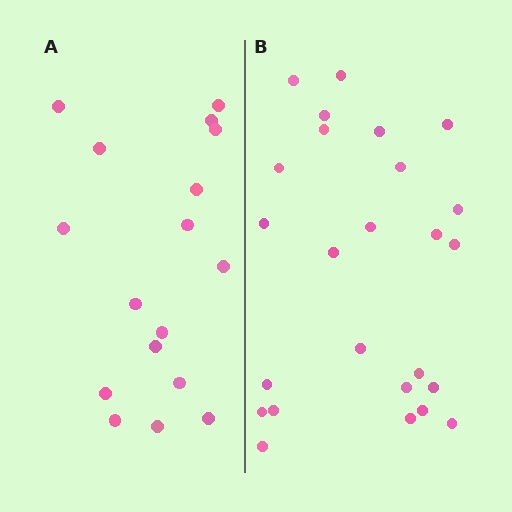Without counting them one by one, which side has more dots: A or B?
Region B (the right region) has more dots.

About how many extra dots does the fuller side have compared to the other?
Region B has roughly 8 or so more dots than region A.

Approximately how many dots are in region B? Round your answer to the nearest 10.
About 20 dots. (The exact count is 25, which rounds to 20.)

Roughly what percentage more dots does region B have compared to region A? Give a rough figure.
About 45% more.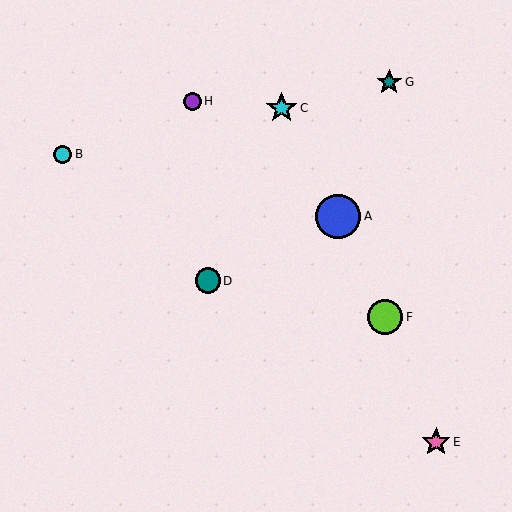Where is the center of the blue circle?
The center of the blue circle is at (338, 216).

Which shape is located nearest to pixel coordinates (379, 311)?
The lime circle (labeled F) at (385, 317) is nearest to that location.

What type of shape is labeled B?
Shape B is a cyan circle.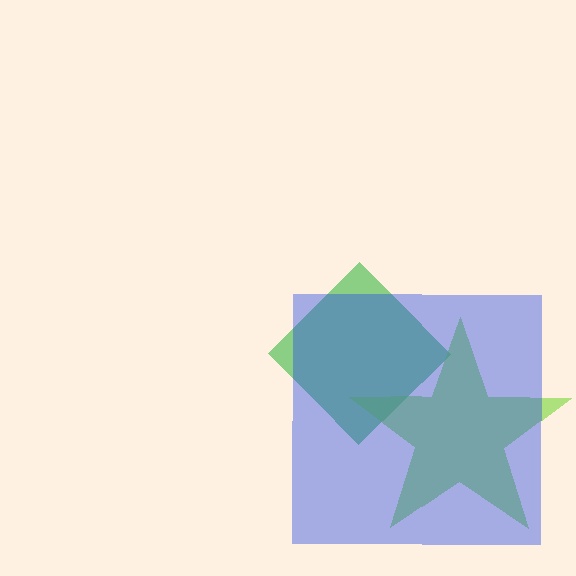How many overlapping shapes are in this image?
There are 3 overlapping shapes in the image.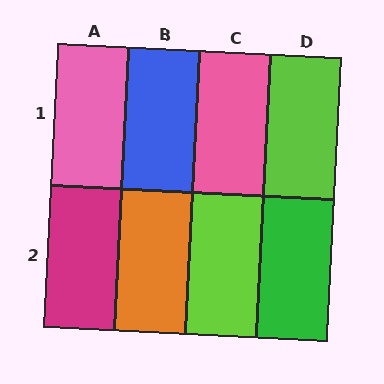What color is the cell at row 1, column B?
Blue.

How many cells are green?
1 cell is green.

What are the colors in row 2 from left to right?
Magenta, orange, lime, green.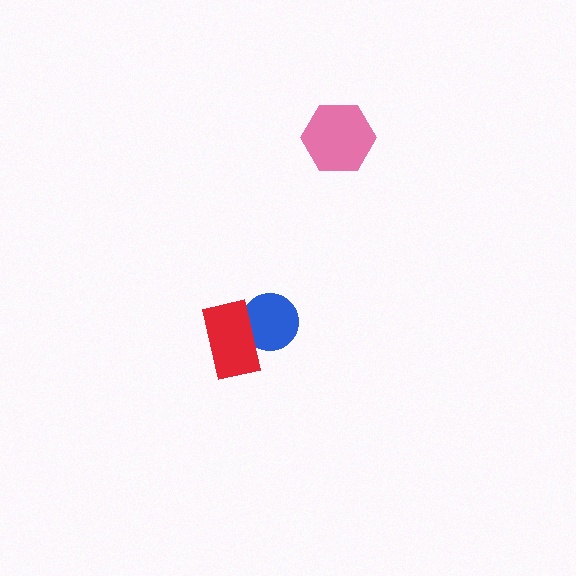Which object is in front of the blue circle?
The red rectangle is in front of the blue circle.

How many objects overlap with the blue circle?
1 object overlaps with the blue circle.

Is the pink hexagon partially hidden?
No, no other shape covers it.